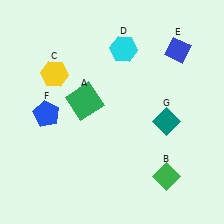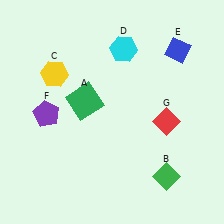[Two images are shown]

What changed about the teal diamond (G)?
In Image 1, G is teal. In Image 2, it changed to red.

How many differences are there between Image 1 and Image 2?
There are 2 differences between the two images.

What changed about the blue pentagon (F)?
In Image 1, F is blue. In Image 2, it changed to purple.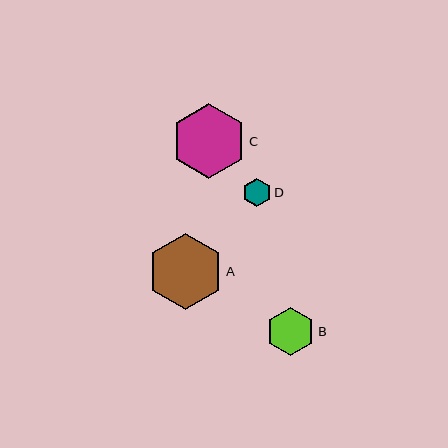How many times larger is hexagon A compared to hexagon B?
Hexagon A is approximately 1.6 times the size of hexagon B.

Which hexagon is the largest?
Hexagon A is the largest with a size of approximately 76 pixels.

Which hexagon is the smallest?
Hexagon D is the smallest with a size of approximately 28 pixels.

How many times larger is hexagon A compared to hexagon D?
Hexagon A is approximately 2.7 times the size of hexagon D.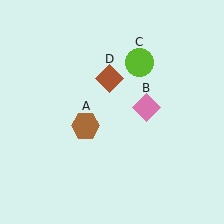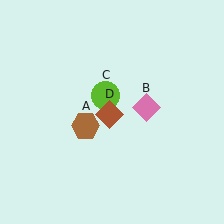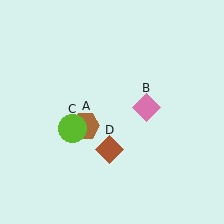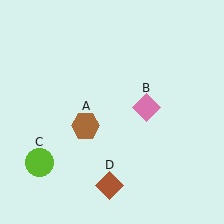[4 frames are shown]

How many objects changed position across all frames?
2 objects changed position: lime circle (object C), brown diamond (object D).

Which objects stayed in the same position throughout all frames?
Brown hexagon (object A) and pink diamond (object B) remained stationary.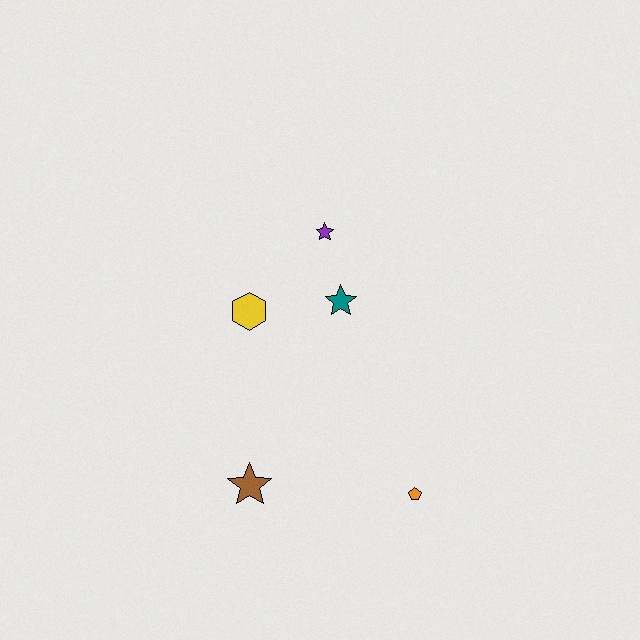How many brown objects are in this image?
There is 1 brown object.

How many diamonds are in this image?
There are no diamonds.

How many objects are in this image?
There are 5 objects.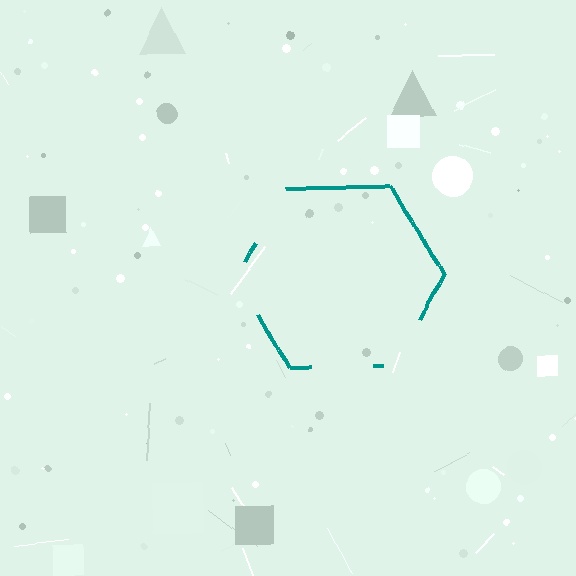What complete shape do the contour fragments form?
The contour fragments form a hexagon.